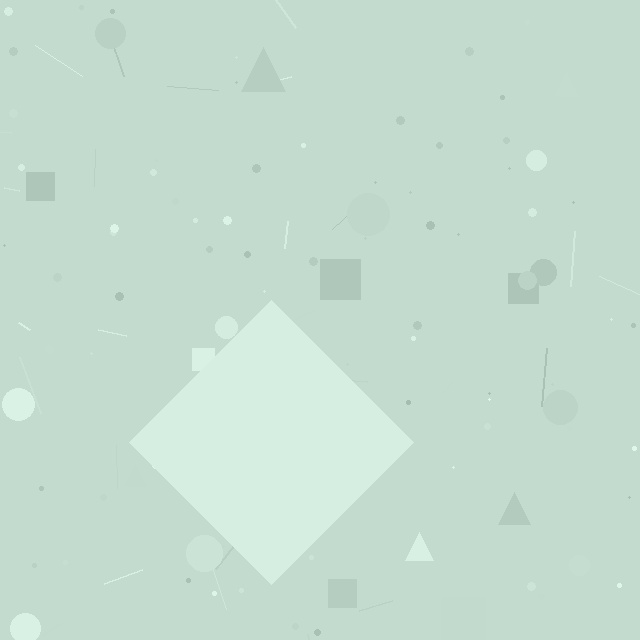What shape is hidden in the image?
A diamond is hidden in the image.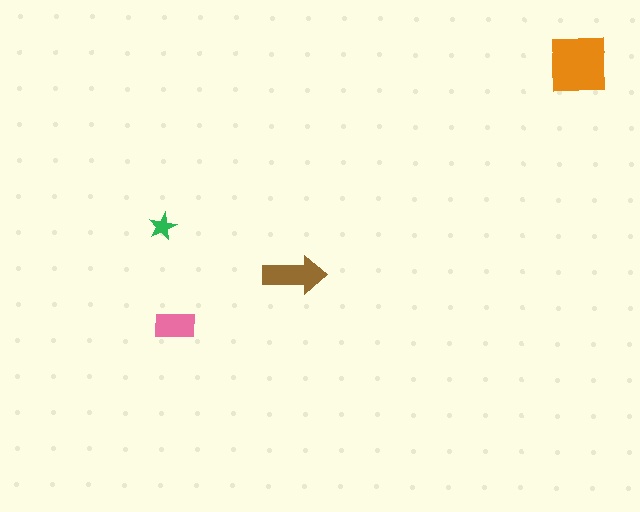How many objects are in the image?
There are 4 objects in the image.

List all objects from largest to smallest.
The orange square, the brown arrow, the pink rectangle, the green star.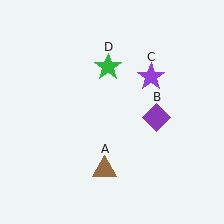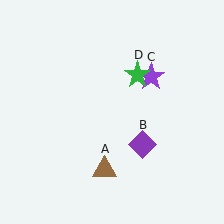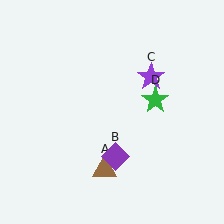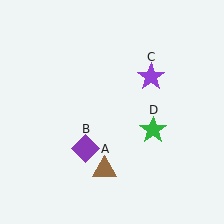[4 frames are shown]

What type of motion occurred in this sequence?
The purple diamond (object B), green star (object D) rotated clockwise around the center of the scene.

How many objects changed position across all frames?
2 objects changed position: purple diamond (object B), green star (object D).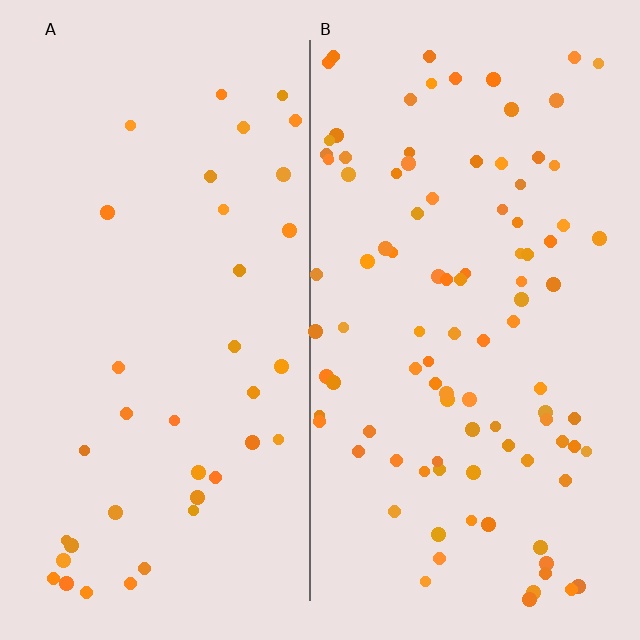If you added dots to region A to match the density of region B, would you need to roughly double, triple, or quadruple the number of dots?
Approximately triple.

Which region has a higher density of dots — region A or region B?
B (the right).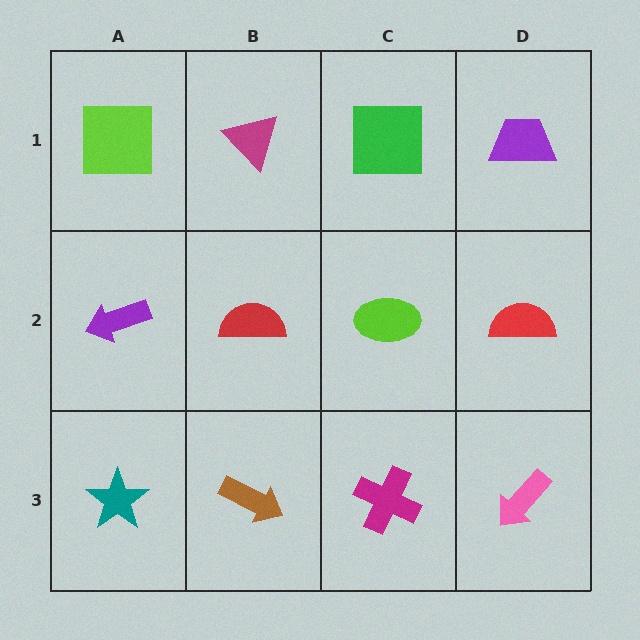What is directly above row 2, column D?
A purple trapezoid.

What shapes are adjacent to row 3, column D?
A red semicircle (row 2, column D), a magenta cross (row 3, column C).